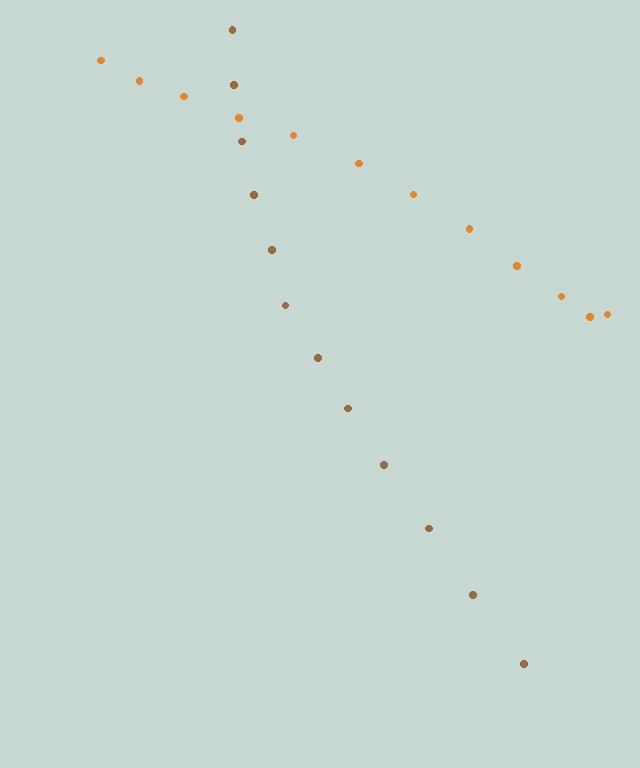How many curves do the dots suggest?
There are 2 distinct paths.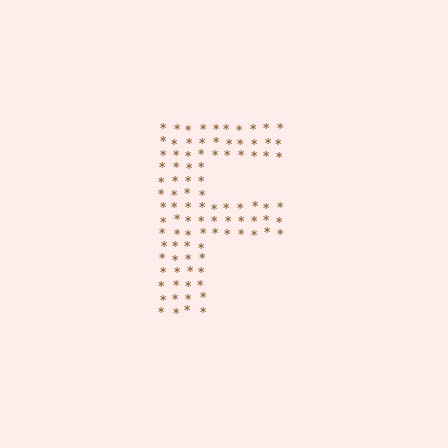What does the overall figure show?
The overall figure shows the letter F.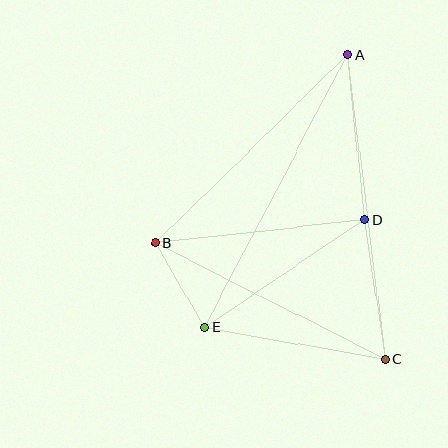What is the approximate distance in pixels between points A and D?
The distance between A and D is approximately 166 pixels.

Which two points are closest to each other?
Points B and E are closest to each other.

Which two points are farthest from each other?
Points A and E are farthest from each other.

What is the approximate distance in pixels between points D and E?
The distance between D and E is approximately 193 pixels.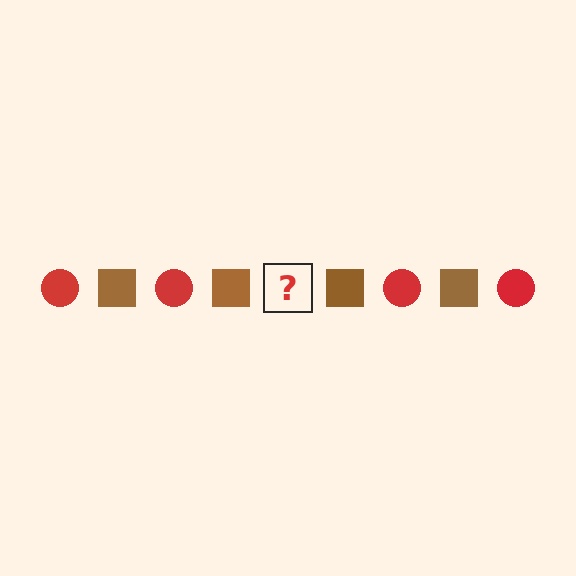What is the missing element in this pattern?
The missing element is a red circle.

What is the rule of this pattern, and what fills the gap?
The rule is that the pattern alternates between red circle and brown square. The gap should be filled with a red circle.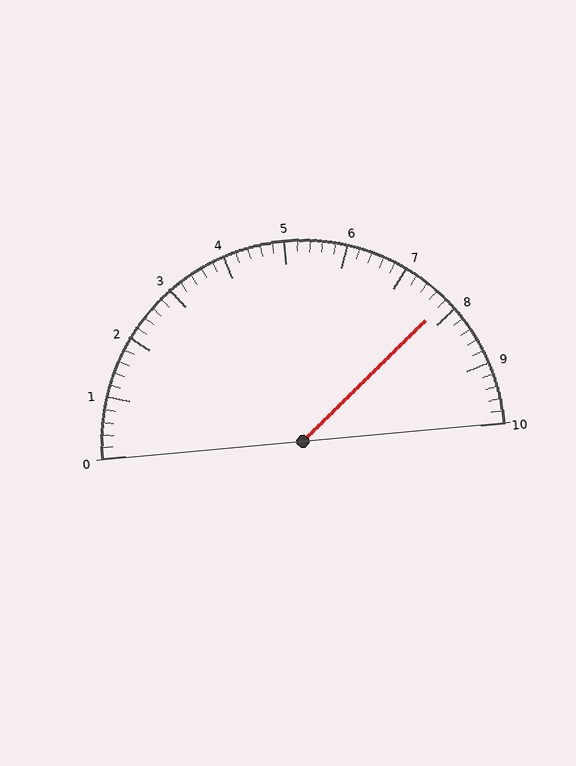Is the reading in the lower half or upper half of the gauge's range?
The reading is in the upper half of the range (0 to 10).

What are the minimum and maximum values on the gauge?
The gauge ranges from 0 to 10.